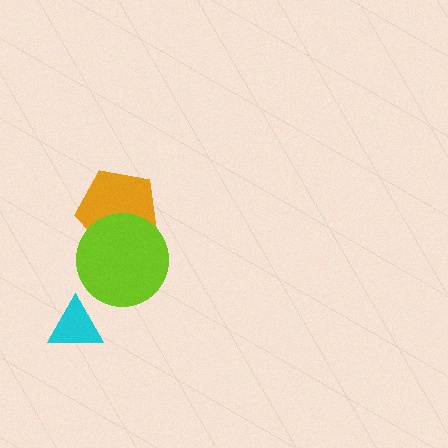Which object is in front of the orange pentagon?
The lime circle is in front of the orange pentagon.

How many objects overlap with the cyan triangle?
0 objects overlap with the cyan triangle.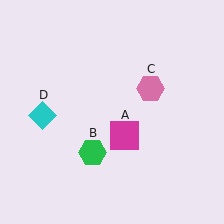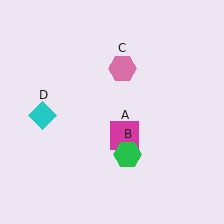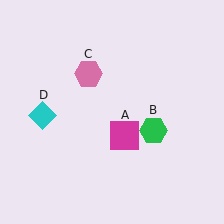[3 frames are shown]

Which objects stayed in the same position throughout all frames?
Magenta square (object A) and cyan diamond (object D) remained stationary.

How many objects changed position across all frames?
2 objects changed position: green hexagon (object B), pink hexagon (object C).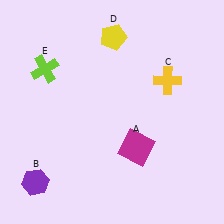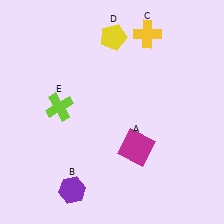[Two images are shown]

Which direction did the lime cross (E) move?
The lime cross (E) moved down.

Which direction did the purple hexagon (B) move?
The purple hexagon (B) moved right.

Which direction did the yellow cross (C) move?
The yellow cross (C) moved up.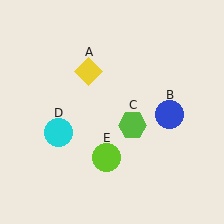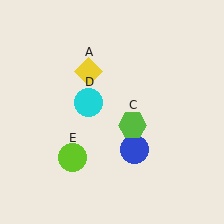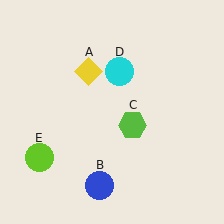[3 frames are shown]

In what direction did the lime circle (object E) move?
The lime circle (object E) moved left.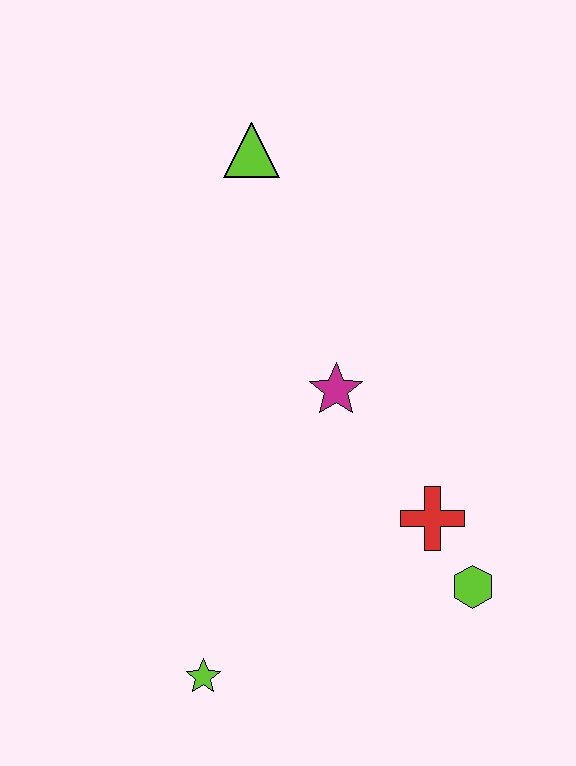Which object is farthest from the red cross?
The lime triangle is farthest from the red cross.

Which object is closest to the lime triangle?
The magenta star is closest to the lime triangle.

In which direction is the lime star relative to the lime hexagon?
The lime star is to the left of the lime hexagon.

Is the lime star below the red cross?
Yes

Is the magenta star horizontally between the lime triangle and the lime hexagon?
Yes